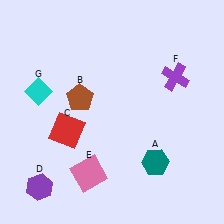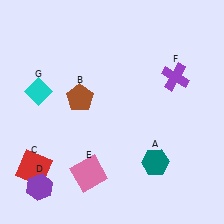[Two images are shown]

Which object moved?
The red square (C) moved down.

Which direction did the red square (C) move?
The red square (C) moved down.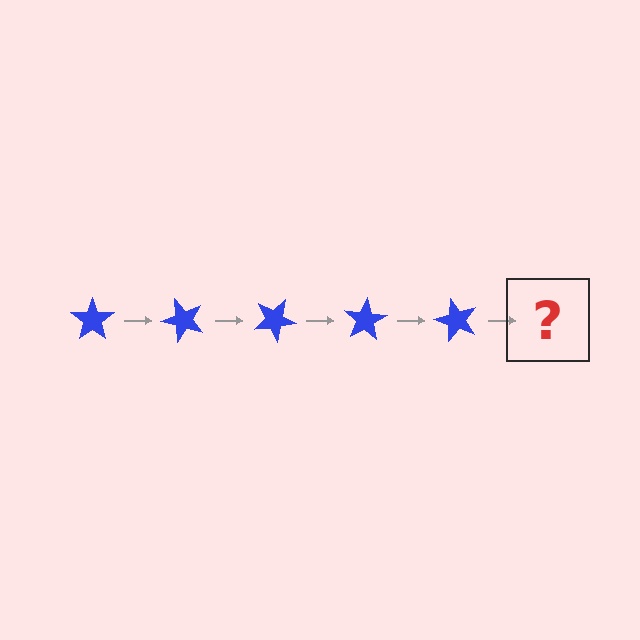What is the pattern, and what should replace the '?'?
The pattern is that the star rotates 50 degrees each step. The '?' should be a blue star rotated 250 degrees.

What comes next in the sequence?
The next element should be a blue star rotated 250 degrees.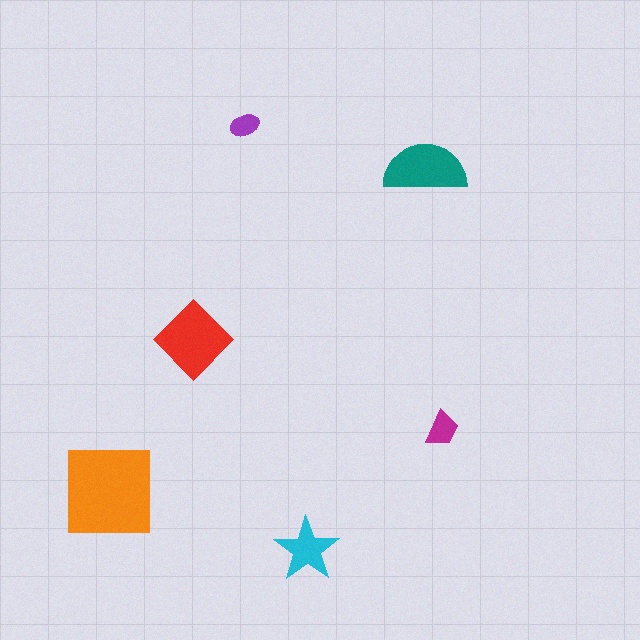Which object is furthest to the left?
The orange square is leftmost.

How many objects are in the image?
There are 6 objects in the image.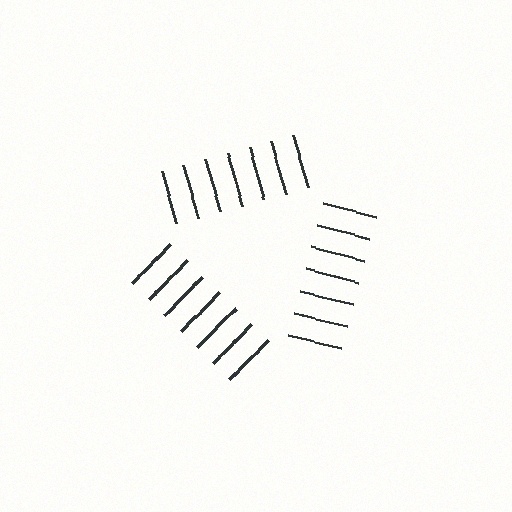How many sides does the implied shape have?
3 sides — the line-ends trace a triangle.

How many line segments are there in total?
21 — 7 along each of the 3 edges.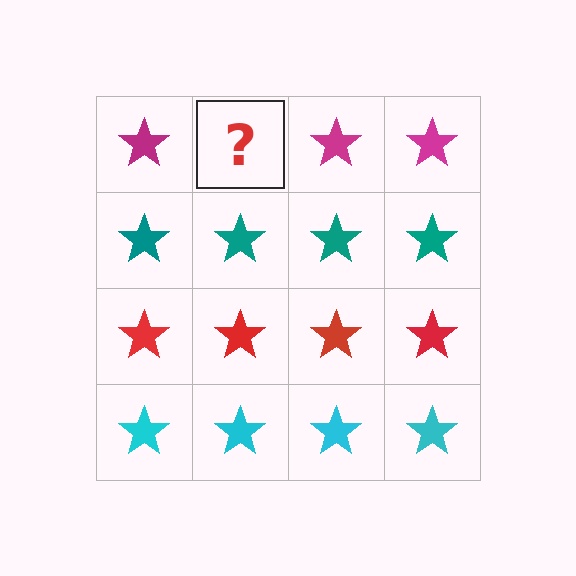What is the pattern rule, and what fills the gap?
The rule is that each row has a consistent color. The gap should be filled with a magenta star.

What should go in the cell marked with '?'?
The missing cell should contain a magenta star.